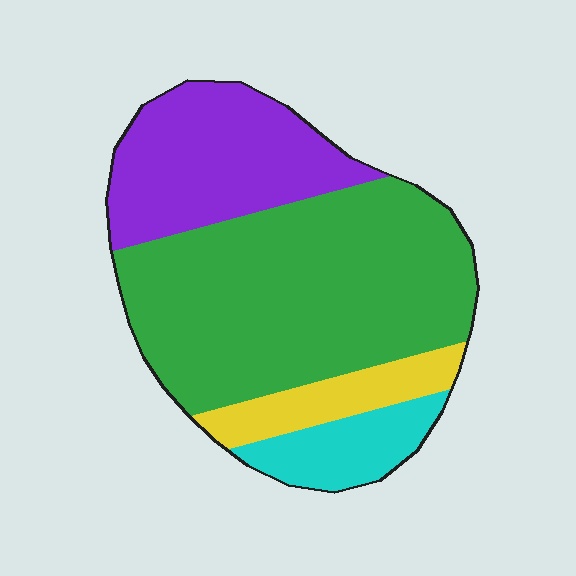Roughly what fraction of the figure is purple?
Purple takes up about one quarter (1/4) of the figure.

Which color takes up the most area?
Green, at roughly 55%.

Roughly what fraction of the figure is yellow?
Yellow covers 10% of the figure.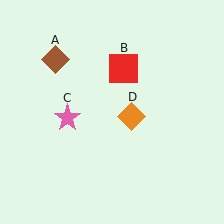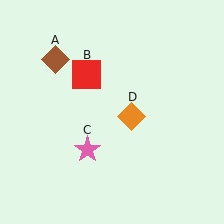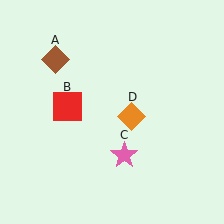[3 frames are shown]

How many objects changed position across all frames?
2 objects changed position: red square (object B), pink star (object C).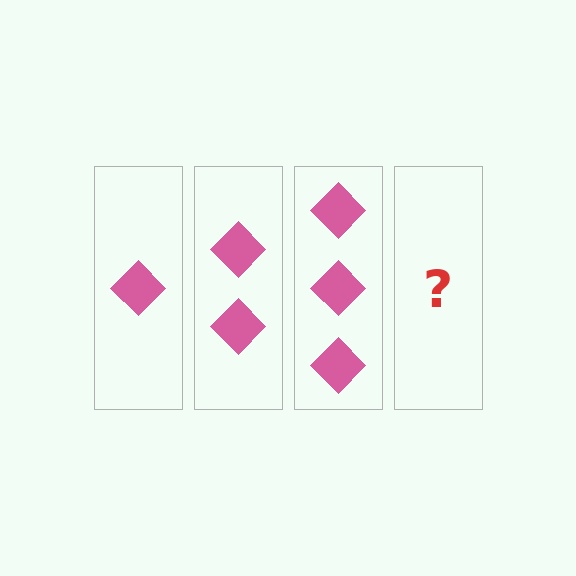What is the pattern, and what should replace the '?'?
The pattern is that each step adds one more diamond. The '?' should be 4 diamonds.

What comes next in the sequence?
The next element should be 4 diamonds.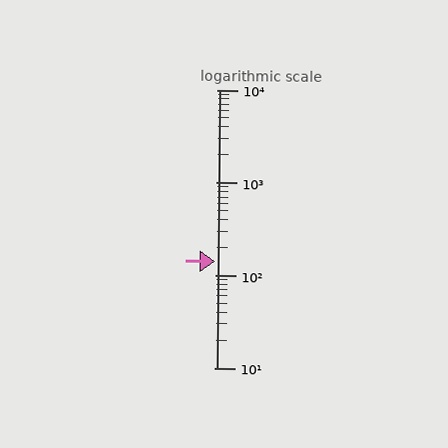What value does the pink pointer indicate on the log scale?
The pointer indicates approximately 140.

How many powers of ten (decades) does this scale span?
The scale spans 3 decades, from 10 to 10000.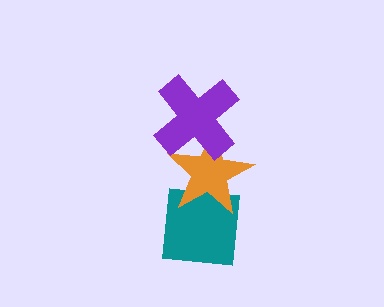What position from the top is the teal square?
The teal square is 3rd from the top.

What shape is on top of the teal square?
The orange star is on top of the teal square.